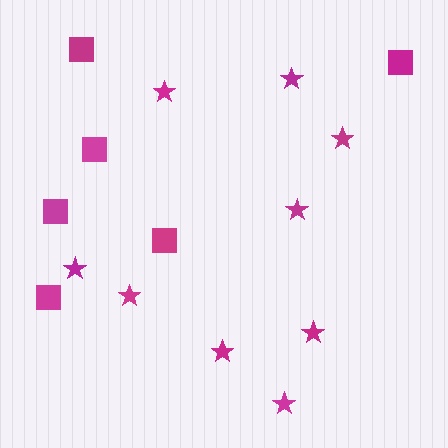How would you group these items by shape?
There are 2 groups: one group of stars (9) and one group of squares (6).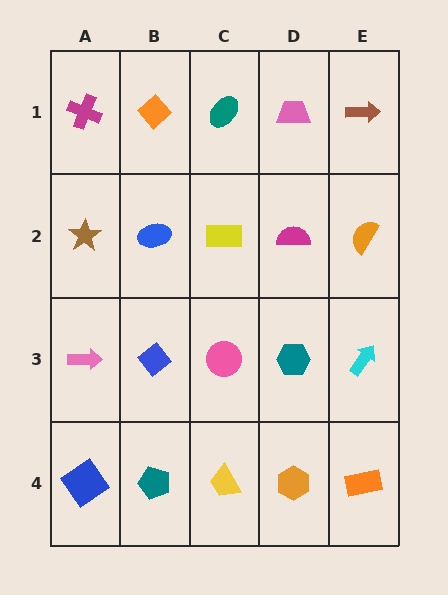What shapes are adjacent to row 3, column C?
A yellow rectangle (row 2, column C), a yellow trapezoid (row 4, column C), a blue diamond (row 3, column B), a teal hexagon (row 3, column D).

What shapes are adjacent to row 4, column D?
A teal hexagon (row 3, column D), a yellow trapezoid (row 4, column C), an orange rectangle (row 4, column E).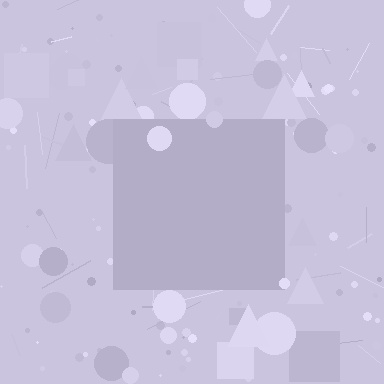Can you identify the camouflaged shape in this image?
The camouflaged shape is a square.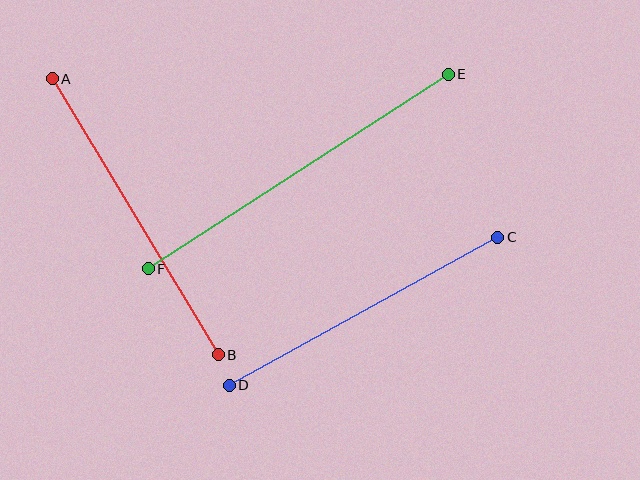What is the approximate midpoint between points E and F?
The midpoint is at approximately (298, 172) pixels.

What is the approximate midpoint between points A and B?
The midpoint is at approximately (135, 217) pixels.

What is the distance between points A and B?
The distance is approximately 322 pixels.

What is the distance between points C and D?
The distance is approximately 307 pixels.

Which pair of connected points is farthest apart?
Points E and F are farthest apart.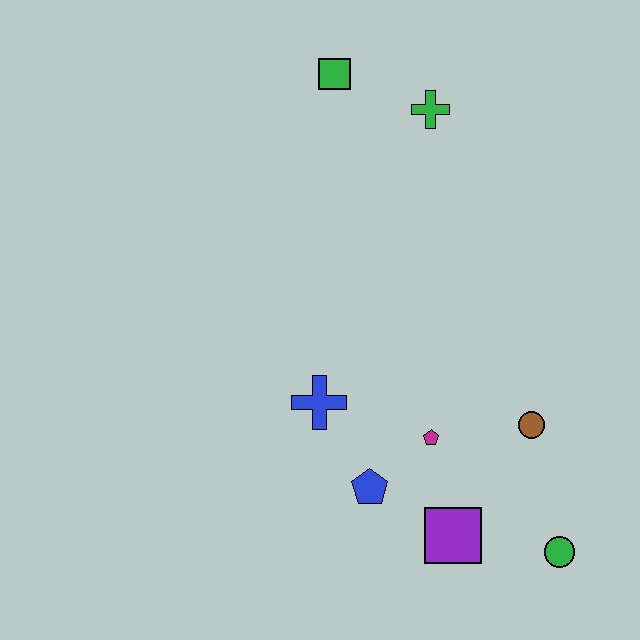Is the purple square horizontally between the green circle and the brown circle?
No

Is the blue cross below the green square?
Yes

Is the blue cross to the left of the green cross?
Yes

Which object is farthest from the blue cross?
The green square is farthest from the blue cross.